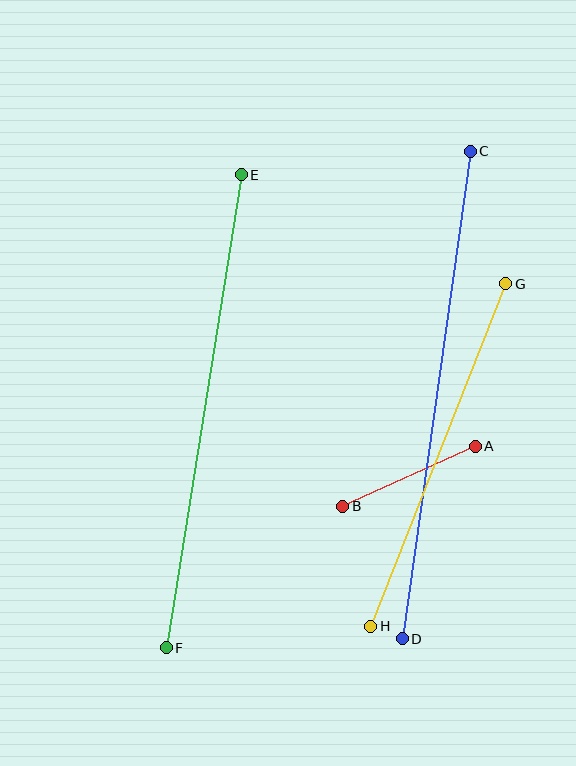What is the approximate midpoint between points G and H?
The midpoint is at approximately (438, 455) pixels.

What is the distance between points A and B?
The distance is approximately 145 pixels.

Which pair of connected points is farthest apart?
Points C and D are farthest apart.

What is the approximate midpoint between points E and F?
The midpoint is at approximately (204, 411) pixels.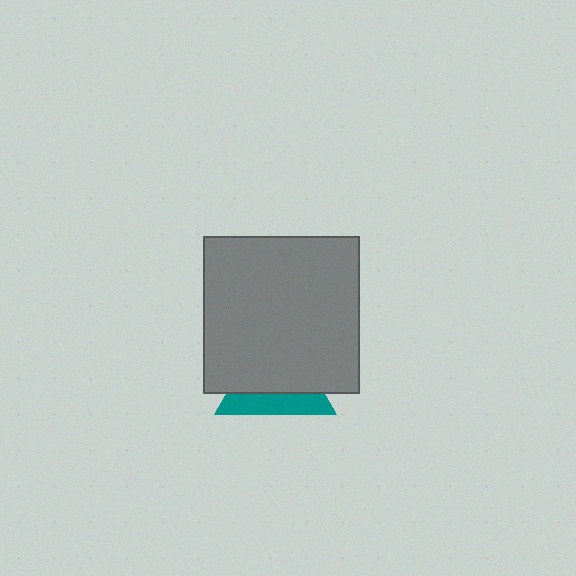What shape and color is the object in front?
The object in front is a gray square.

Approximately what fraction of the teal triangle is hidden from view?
Roughly 63% of the teal triangle is hidden behind the gray square.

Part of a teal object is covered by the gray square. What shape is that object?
It is a triangle.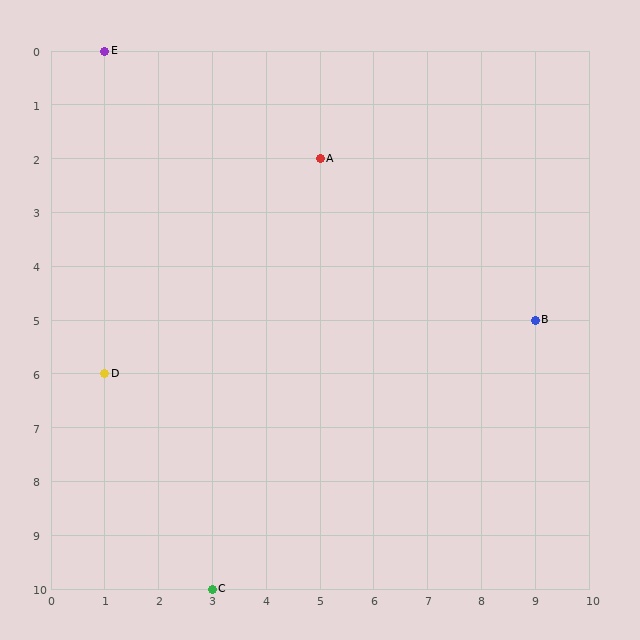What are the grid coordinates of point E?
Point E is at grid coordinates (1, 0).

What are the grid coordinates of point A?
Point A is at grid coordinates (5, 2).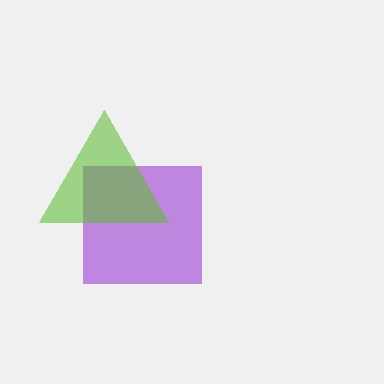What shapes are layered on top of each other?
The layered shapes are: a purple square, a lime triangle.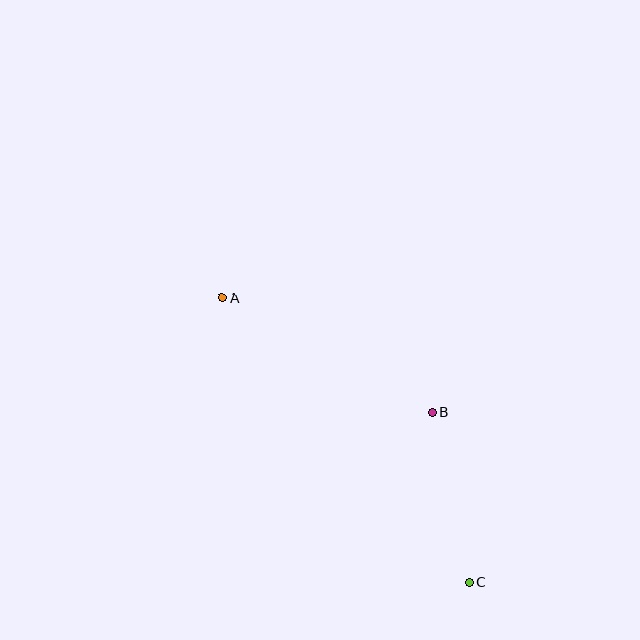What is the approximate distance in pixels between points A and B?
The distance between A and B is approximately 239 pixels.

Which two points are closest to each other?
Points B and C are closest to each other.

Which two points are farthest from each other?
Points A and C are farthest from each other.